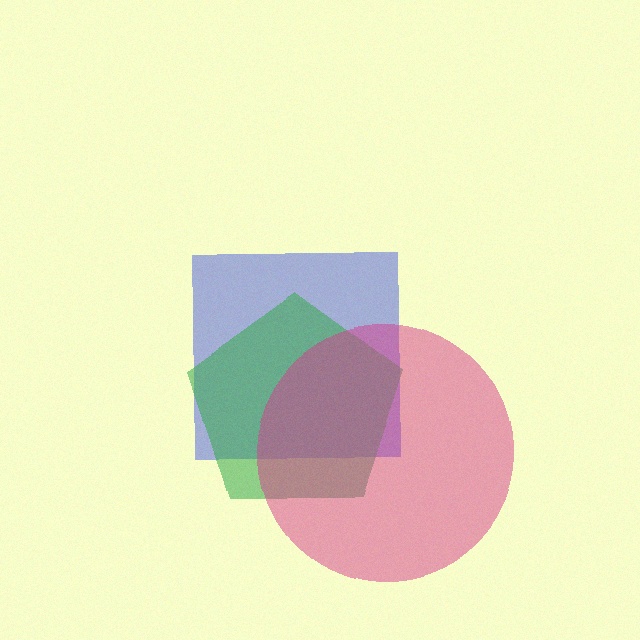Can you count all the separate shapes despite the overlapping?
Yes, there are 3 separate shapes.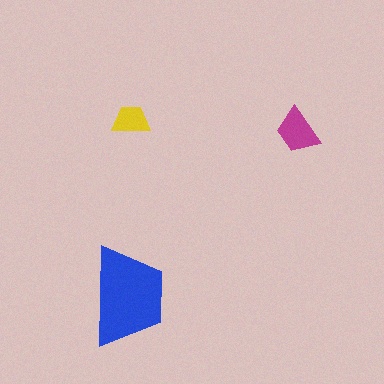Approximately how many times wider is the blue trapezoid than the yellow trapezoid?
About 2.5 times wider.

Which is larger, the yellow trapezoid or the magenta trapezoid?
The magenta one.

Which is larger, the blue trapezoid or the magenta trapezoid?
The blue one.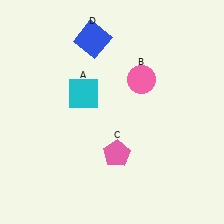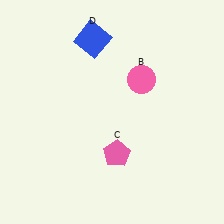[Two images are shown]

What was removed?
The cyan square (A) was removed in Image 2.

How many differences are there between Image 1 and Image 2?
There is 1 difference between the two images.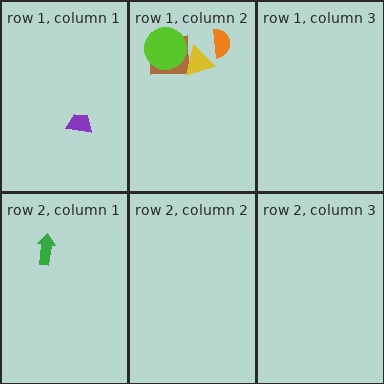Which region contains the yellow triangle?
The row 1, column 2 region.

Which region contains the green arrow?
The row 2, column 1 region.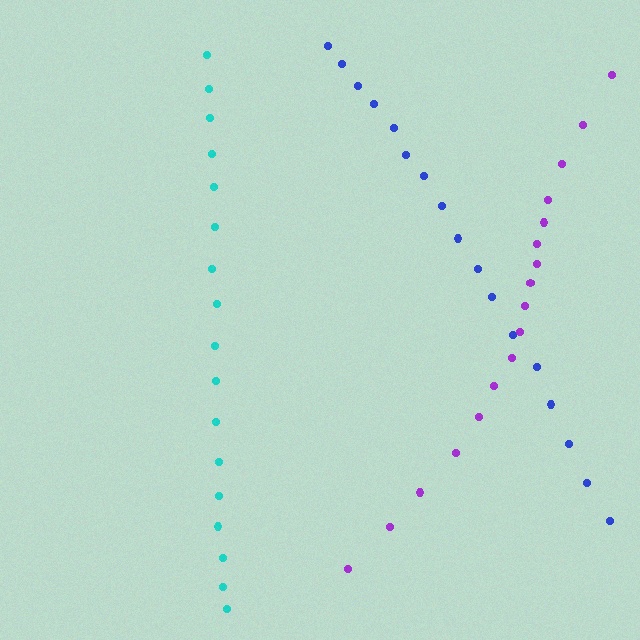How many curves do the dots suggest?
There are 3 distinct paths.